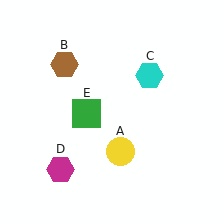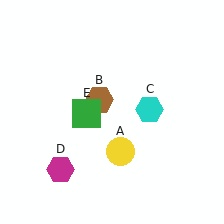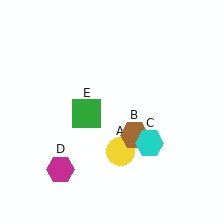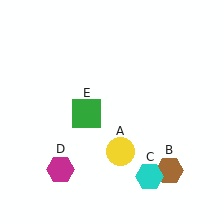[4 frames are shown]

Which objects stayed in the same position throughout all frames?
Yellow circle (object A) and magenta hexagon (object D) and green square (object E) remained stationary.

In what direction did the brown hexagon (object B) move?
The brown hexagon (object B) moved down and to the right.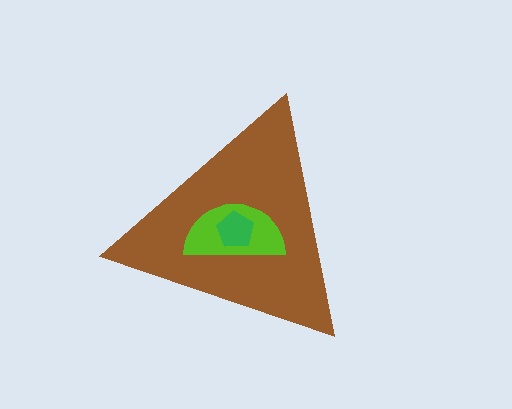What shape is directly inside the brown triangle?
The lime semicircle.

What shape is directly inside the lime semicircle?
The green pentagon.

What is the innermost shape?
The green pentagon.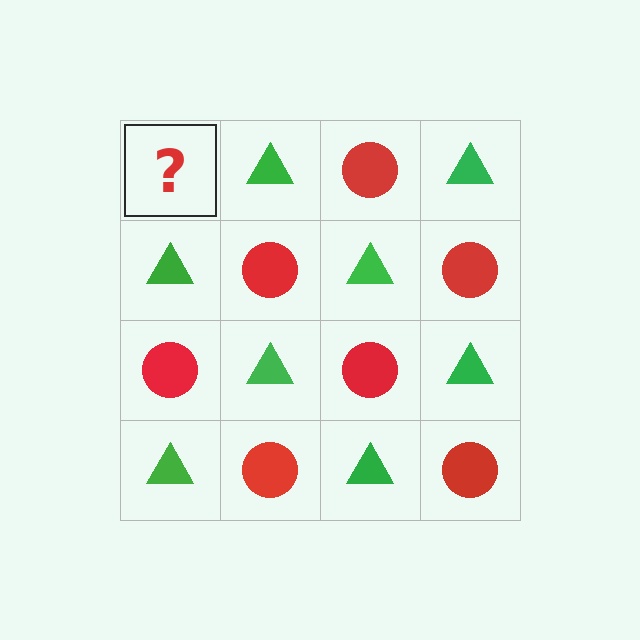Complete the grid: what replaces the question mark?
The question mark should be replaced with a red circle.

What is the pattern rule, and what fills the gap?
The rule is that it alternates red circle and green triangle in a checkerboard pattern. The gap should be filled with a red circle.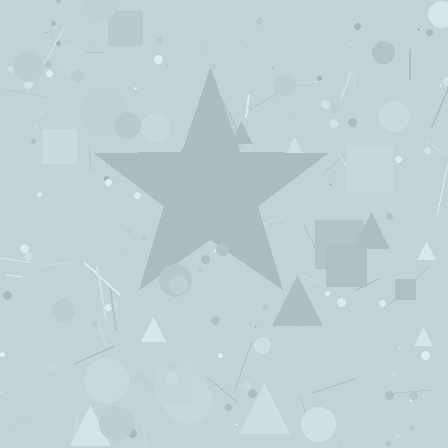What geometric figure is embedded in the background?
A star is embedded in the background.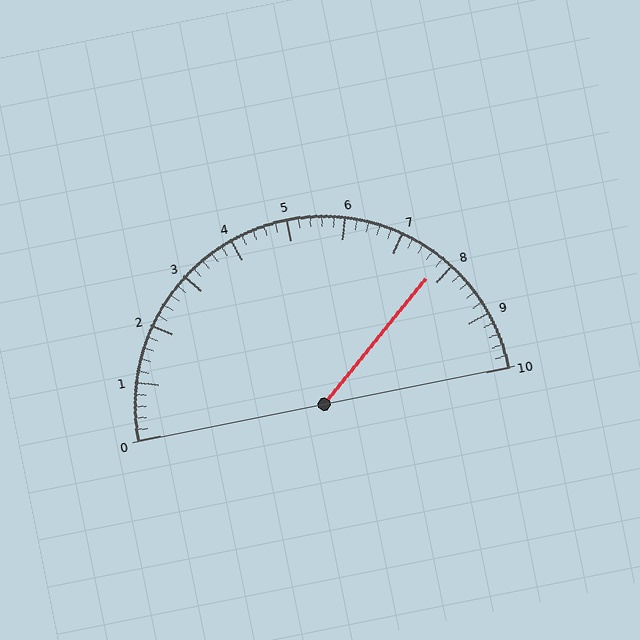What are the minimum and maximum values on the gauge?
The gauge ranges from 0 to 10.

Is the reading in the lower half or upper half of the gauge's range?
The reading is in the upper half of the range (0 to 10).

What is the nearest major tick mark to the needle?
The nearest major tick mark is 8.